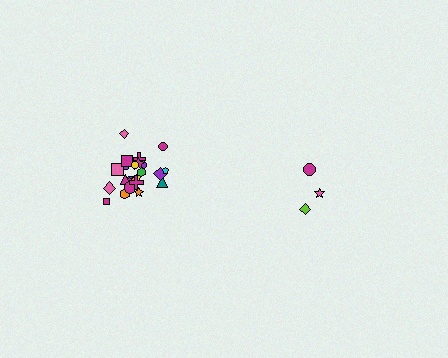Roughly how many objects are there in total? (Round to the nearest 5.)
Roughly 30 objects in total.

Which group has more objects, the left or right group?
The left group.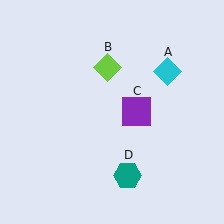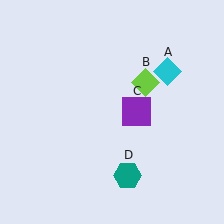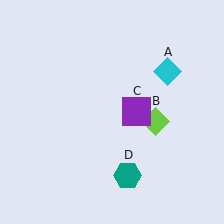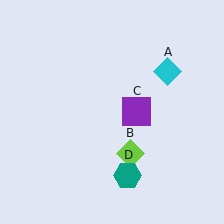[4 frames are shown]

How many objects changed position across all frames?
1 object changed position: lime diamond (object B).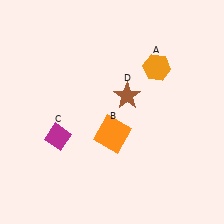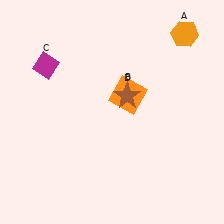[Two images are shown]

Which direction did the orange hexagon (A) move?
The orange hexagon (A) moved up.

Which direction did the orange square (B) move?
The orange square (B) moved up.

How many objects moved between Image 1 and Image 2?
3 objects moved between the two images.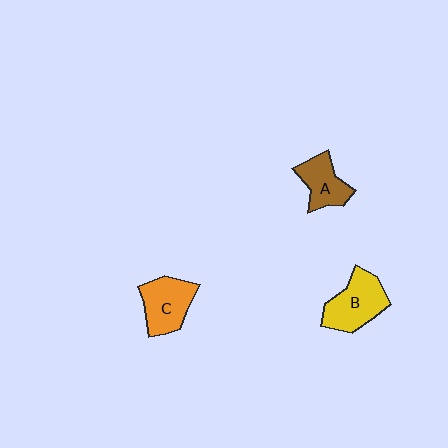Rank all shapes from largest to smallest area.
From largest to smallest: B (yellow), C (orange), A (brown).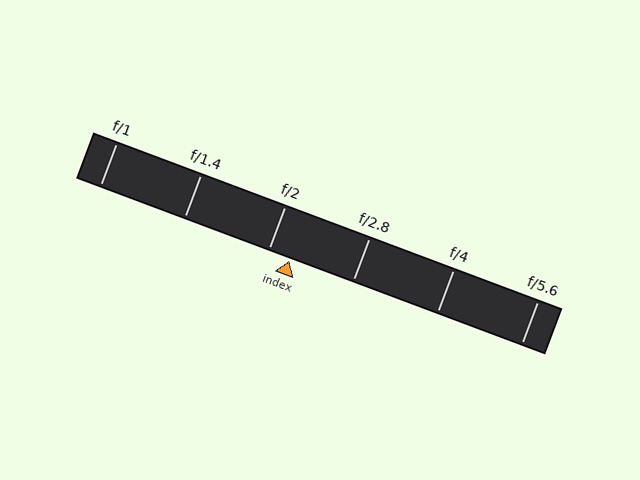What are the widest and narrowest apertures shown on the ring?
The widest aperture shown is f/1 and the narrowest is f/5.6.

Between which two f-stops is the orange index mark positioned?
The index mark is between f/2 and f/2.8.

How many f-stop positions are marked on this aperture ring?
There are 6 f-stop positions marked.